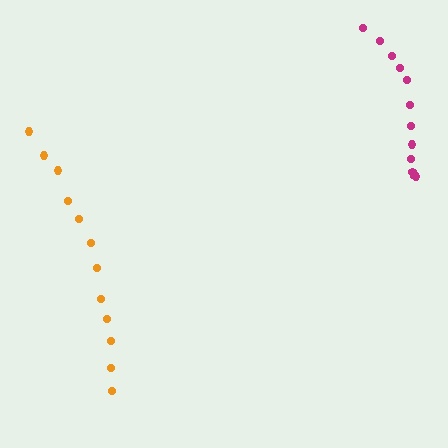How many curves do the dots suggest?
There are 2 distinct paths.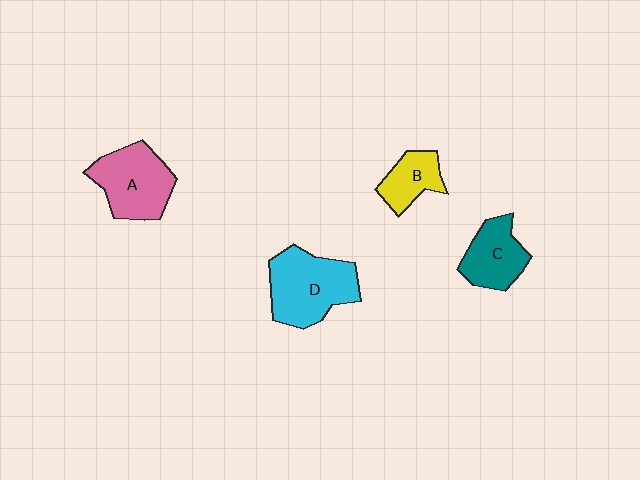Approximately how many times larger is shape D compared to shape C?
Approximately 1.5 times.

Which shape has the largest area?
Shape D (cyan).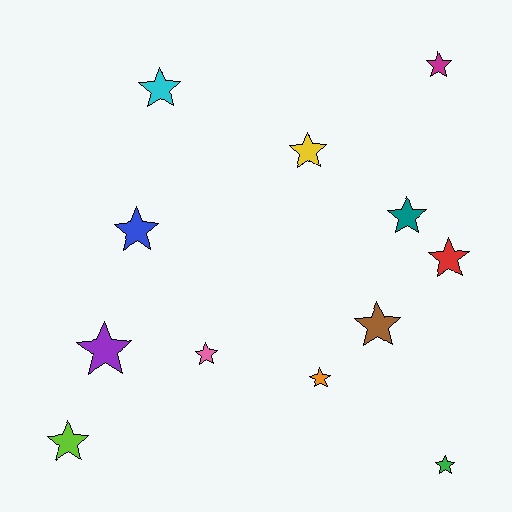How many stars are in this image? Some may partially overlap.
There are 12 stars.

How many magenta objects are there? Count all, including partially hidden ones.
There is 1 magenta object.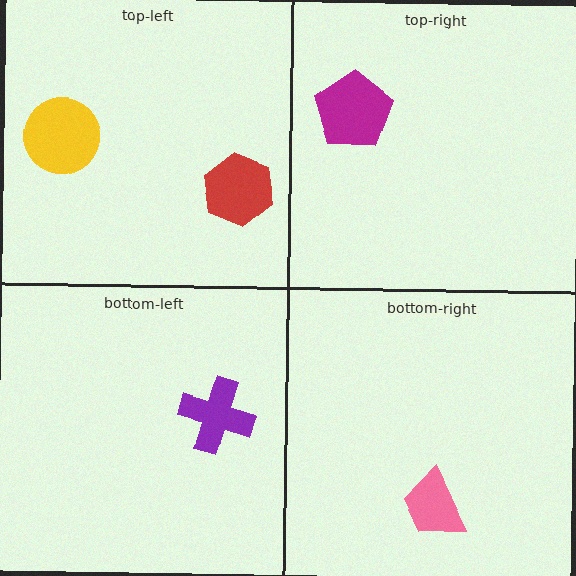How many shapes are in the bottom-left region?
1.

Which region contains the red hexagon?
The top-left region.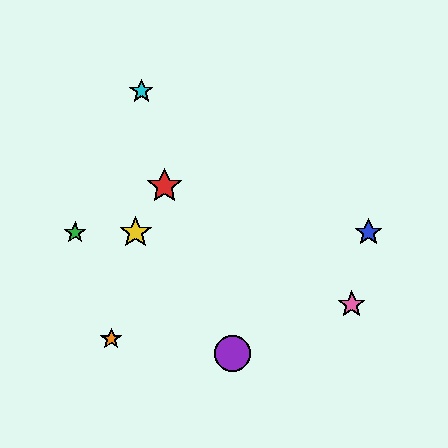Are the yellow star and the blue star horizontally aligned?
Yes, both are at y≈233.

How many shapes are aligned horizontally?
3 shapes (the blue star, the green star, the yellow star) are aligned horizontally.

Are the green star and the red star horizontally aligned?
No, the green star is at y≈233 and the red star is at y≈186.